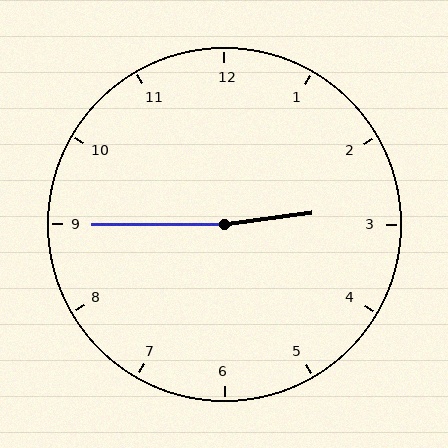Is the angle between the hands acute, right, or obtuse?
It is obtuse.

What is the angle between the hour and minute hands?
Approximately 172 degrees.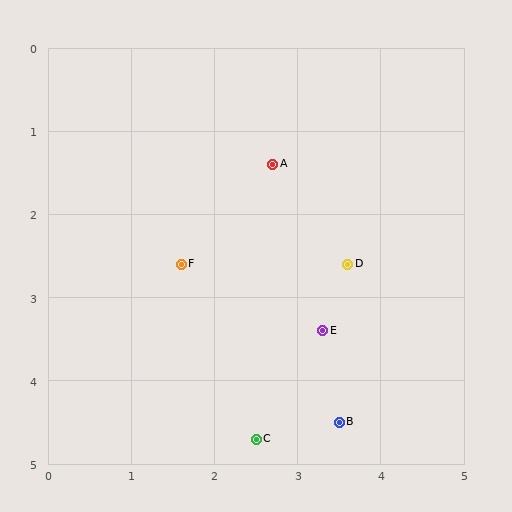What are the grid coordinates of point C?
Point C is at approximately (2.5, 4.7).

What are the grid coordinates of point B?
Point B is at approximately (3.5, 4.5).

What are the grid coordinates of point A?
Point A is at approximately (2.7, 1.4).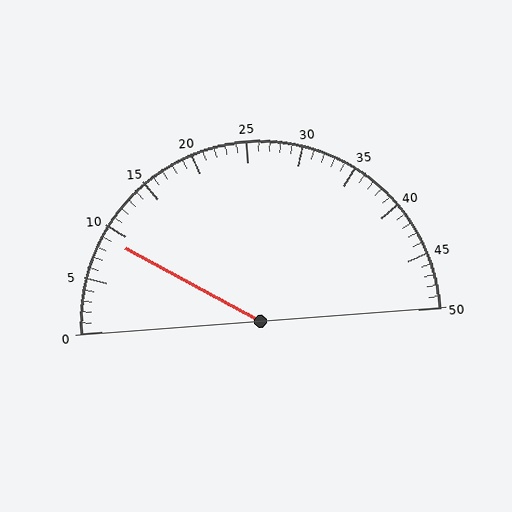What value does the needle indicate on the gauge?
The needle indicates approximately 9.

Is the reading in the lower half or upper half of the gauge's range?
The reading is in the lower half of the range (0 to 50).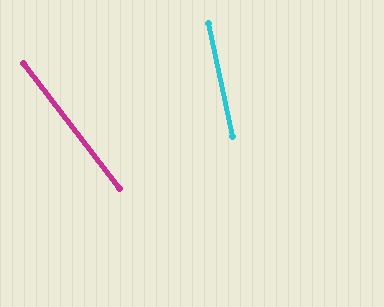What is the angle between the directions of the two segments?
Approximately 25 degrees.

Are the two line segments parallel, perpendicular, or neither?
Neither parallel nor perpendicular — they differ by about 25°.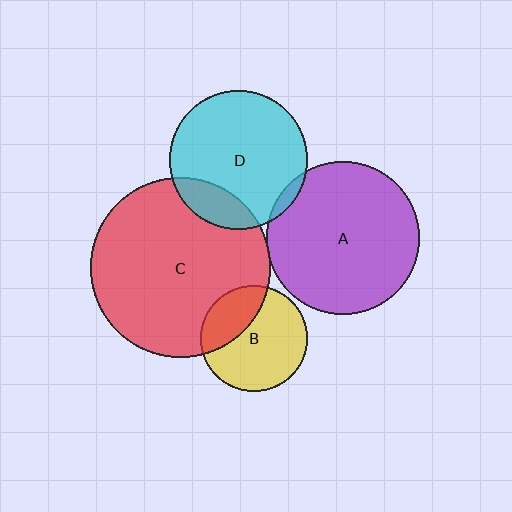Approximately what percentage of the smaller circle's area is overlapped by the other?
Approximately 15%.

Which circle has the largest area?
Circle C (red).